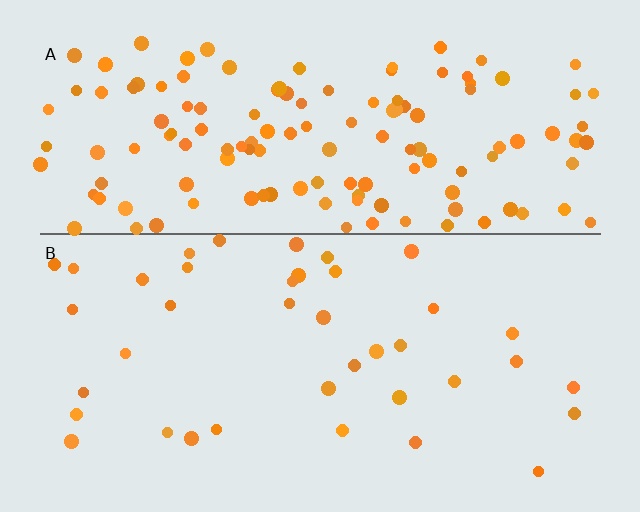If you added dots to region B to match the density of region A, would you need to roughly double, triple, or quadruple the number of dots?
Approximately quadruple.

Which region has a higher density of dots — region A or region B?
A (the top).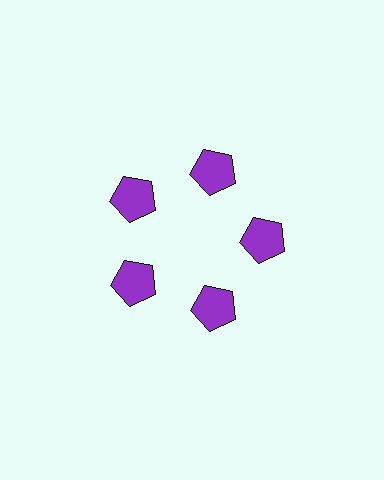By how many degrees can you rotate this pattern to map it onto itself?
The pattern maps onto itself every 72 degrees of rotation.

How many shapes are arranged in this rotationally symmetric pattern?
There are 5 shapes, arranged in 5 groups of 1.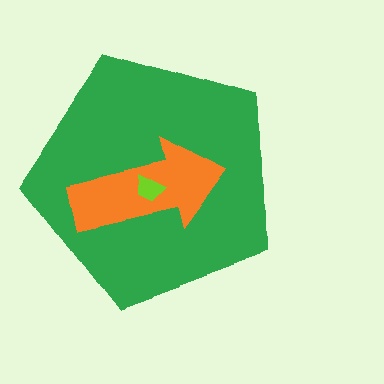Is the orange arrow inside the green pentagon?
Yes.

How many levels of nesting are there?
3.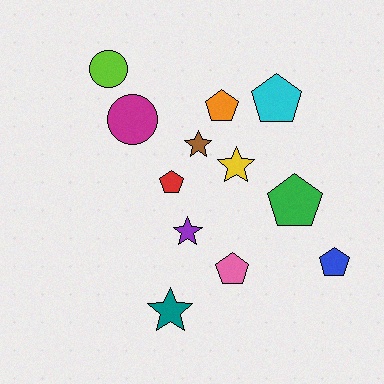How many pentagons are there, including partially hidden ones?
There are 6 pentagons.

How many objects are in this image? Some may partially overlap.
There are 12 objects.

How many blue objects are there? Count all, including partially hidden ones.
There is 1 blue object.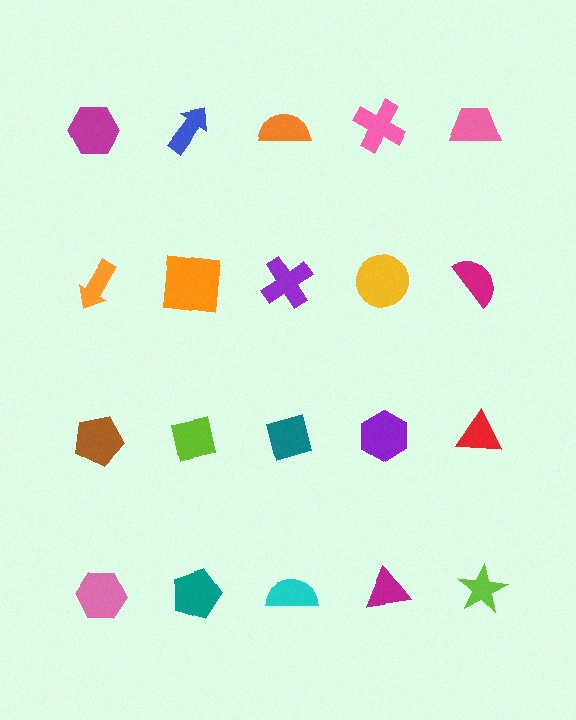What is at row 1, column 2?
A blue arrow.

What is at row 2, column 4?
A yellow circle.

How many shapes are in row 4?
5 shapes.